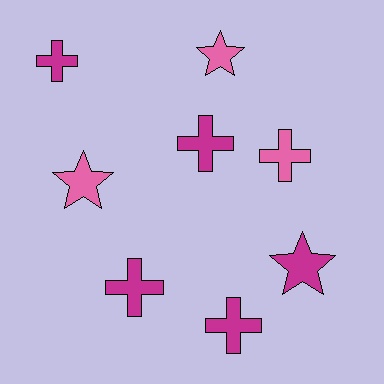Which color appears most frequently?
Magenta, with 5 objects.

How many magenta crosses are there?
There are 4 magenta crosses.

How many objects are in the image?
There are 8 objects.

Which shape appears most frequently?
Cross, with 5 objects.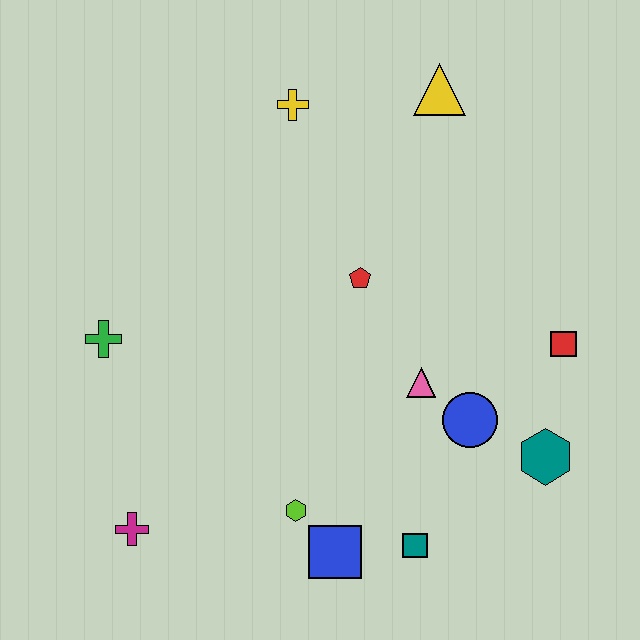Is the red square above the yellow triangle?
No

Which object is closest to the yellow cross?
The yellow triangle is closest to the yellow cross.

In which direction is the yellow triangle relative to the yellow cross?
The yellow triangle is to the right of the yellow cross.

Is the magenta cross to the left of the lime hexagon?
Yes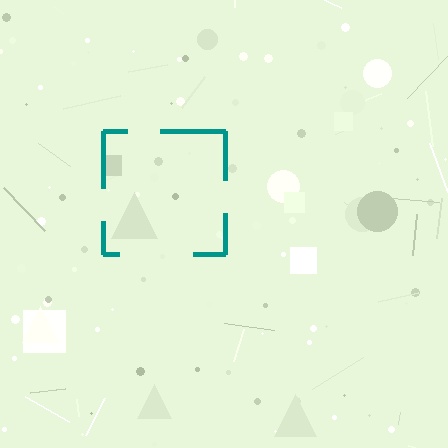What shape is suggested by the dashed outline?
The dashed outline suggests a square.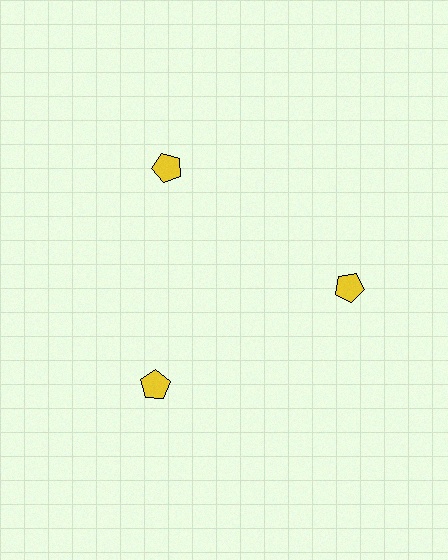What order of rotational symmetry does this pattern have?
This pattern has 3-fold rotational symmetry.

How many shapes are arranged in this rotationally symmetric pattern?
There are 3 shapes, arranged in 3 groups of 1.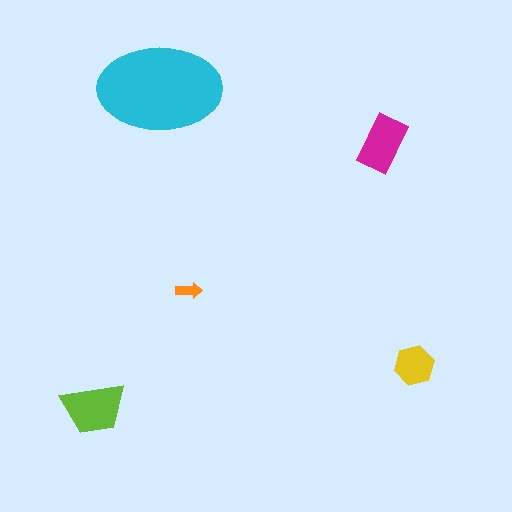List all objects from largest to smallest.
The cyan ellipse, the lime trapezoid, the magenta rectangle, the yellow hexagon, the orange arrow.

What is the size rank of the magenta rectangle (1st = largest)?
3rd.